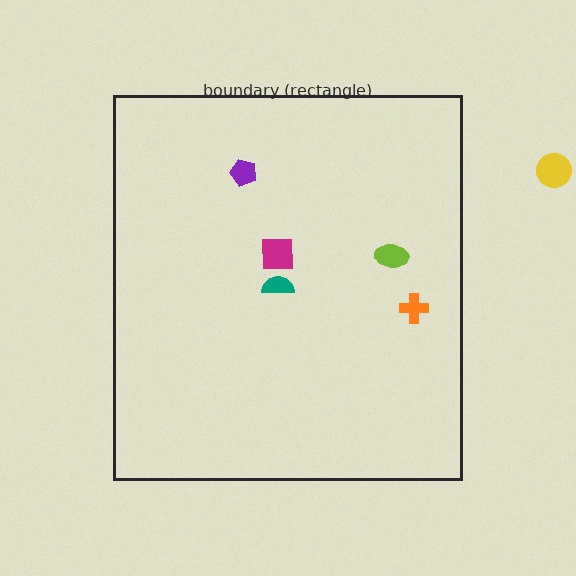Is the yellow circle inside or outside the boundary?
Outside.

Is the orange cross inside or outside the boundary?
Inside.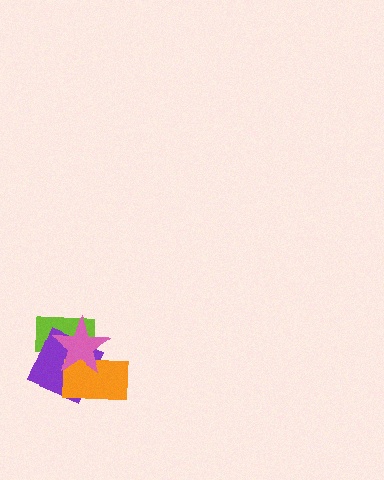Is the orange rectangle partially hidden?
Yes, it is partially covered by another shape.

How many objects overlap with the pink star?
3 objects overlap with the pink star.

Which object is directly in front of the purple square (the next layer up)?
The orange rectangle is directly in front of the purple square.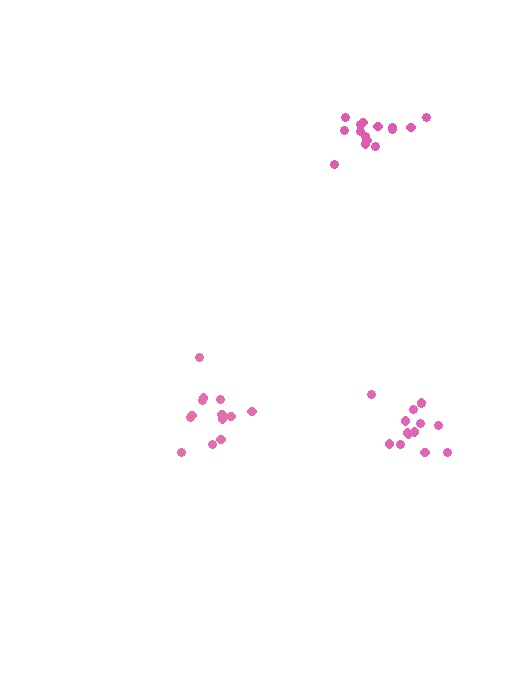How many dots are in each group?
Group 1: 15 dots, Group 2: 14 dots, Group 3: 13 dots (42 total).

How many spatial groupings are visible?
There are 3 spatial groupings.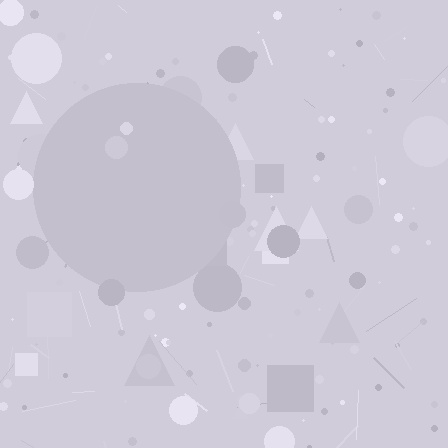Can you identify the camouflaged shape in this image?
The camouflaged shape is a circle.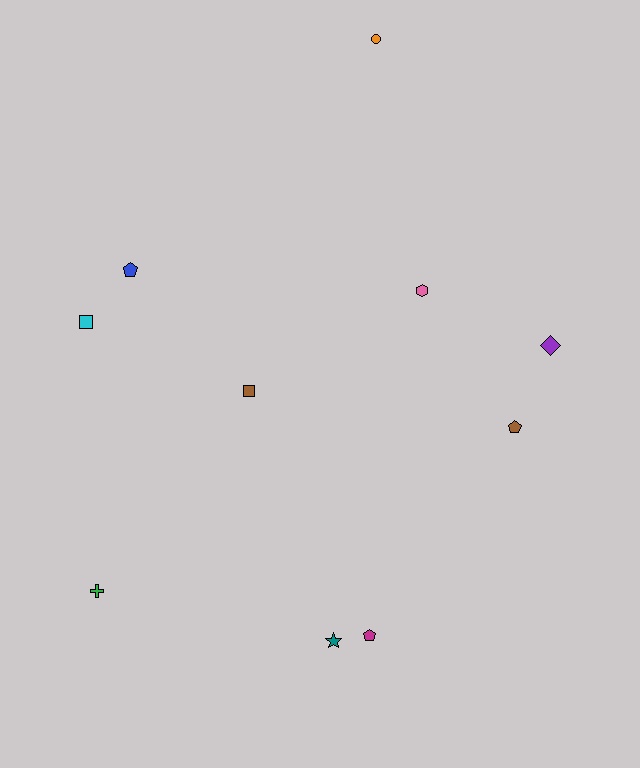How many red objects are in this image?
There are no red objects.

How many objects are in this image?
There are 10 objects.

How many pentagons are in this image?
There are 3 pentagons.